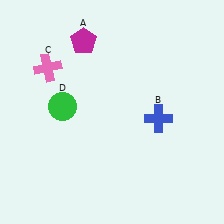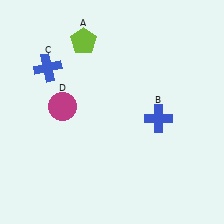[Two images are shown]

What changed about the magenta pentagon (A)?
In Image 1, A is magenta. In Image 2, it changed to lime.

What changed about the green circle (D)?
In Image 1, D is green. In Image 2, it changed to magenta.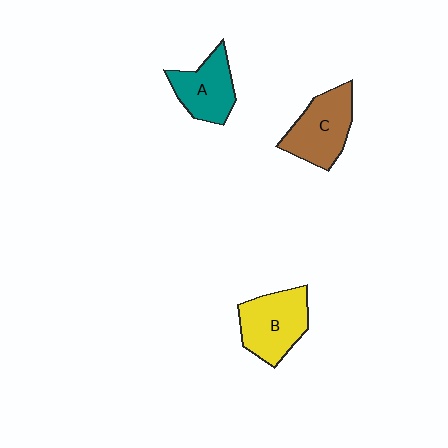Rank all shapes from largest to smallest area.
From largest to smallest: B (yellow), C (brown), A (teal).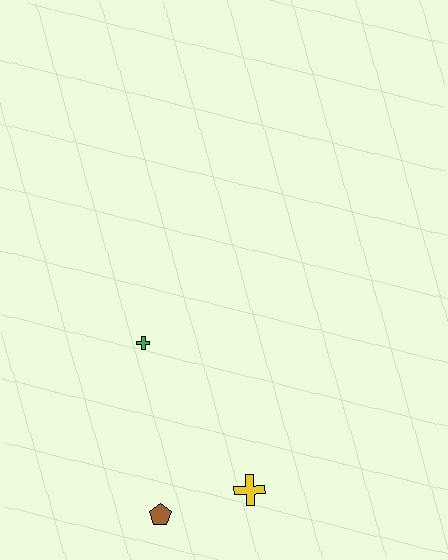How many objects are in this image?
There are 3 objects.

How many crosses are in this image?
There are 2 crosses.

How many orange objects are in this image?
There are no orange objects.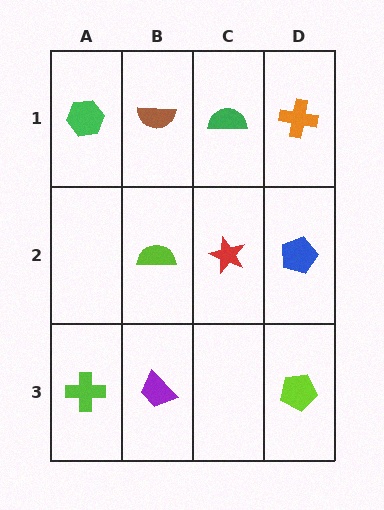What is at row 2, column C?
A red star.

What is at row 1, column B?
A brown semicircle.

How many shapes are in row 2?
3 shapes.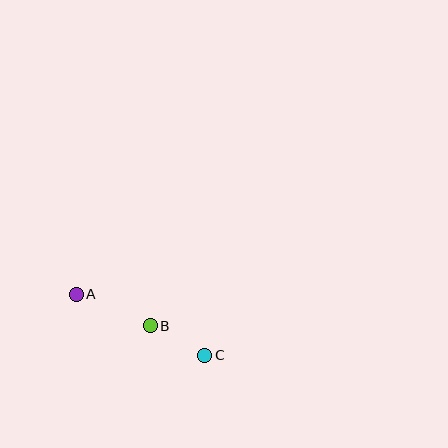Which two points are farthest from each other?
Points A and C are farthest from each other.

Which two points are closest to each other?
Points B and C are closest to each other.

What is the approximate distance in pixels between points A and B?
The distance between A and B is approximately 80 pixels.